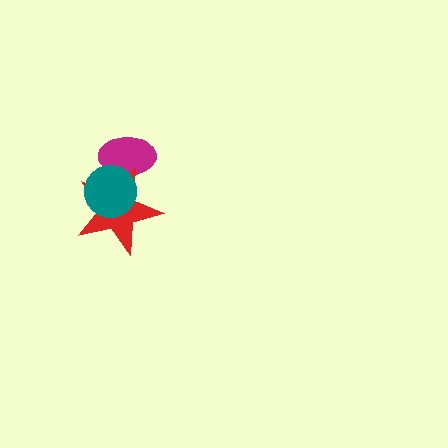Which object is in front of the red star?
The teal circle is in front of the red star.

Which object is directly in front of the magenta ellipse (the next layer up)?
The red star is directly in front of the magenta ellipse.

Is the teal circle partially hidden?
No, no other shape covers it.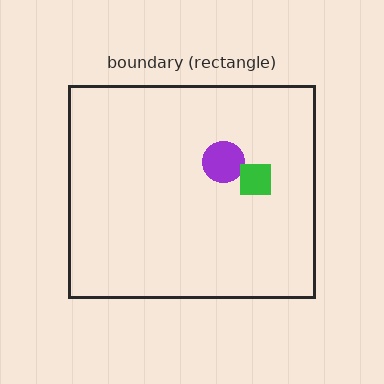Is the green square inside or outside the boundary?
Inside.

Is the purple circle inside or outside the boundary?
Inside.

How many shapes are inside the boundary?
2 inside, 0 outside.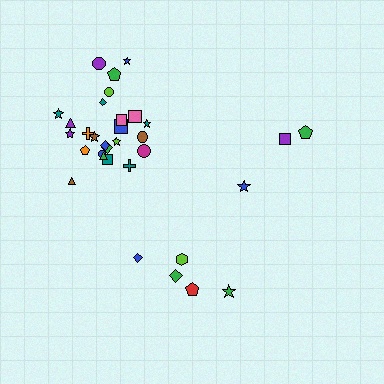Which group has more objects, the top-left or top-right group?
The top-left group.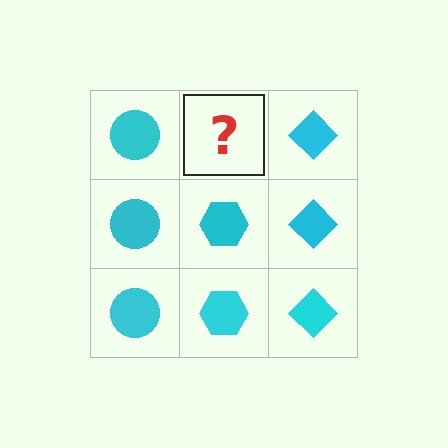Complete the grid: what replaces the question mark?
The question mark should be replaced with a cyan hexagon.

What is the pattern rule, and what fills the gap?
The rule is that each column has a consistent shape. The gap should be filled with a cyan hexagon.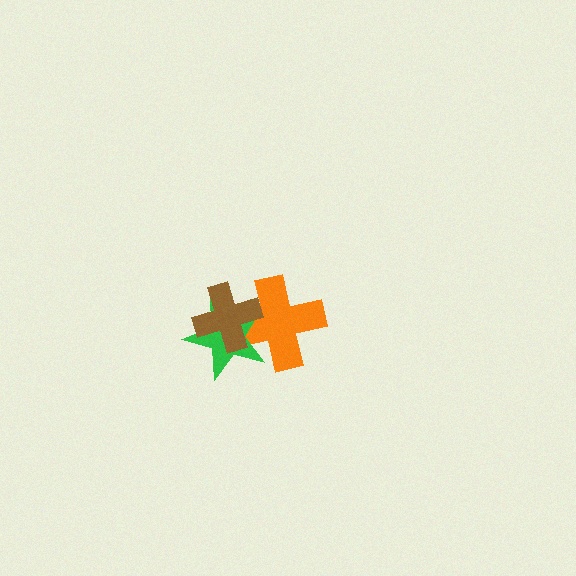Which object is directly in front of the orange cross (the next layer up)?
The green star is directly in front of the orange cross.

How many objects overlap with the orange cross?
2 objects overlap with the orange cross.